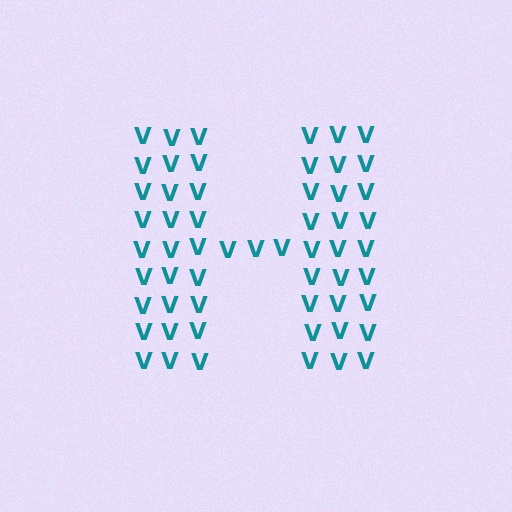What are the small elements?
The small elements are letter V's.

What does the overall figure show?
The overall figure shows the letter H.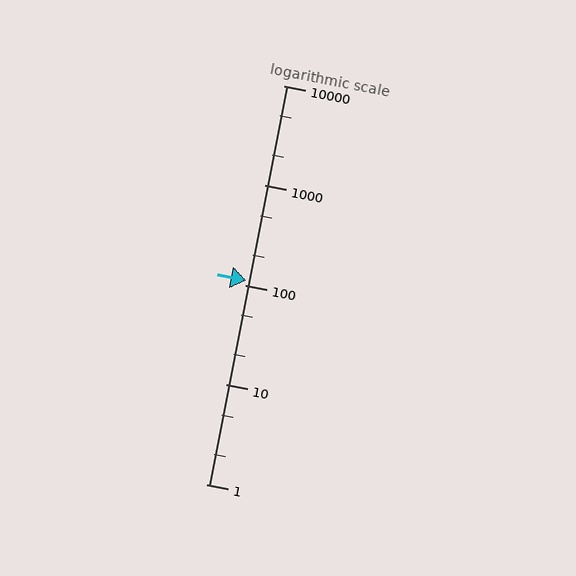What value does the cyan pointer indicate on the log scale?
The pointer indicates approximately 110.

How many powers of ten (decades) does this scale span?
The scale spans 4 decades, from 1 to 10000.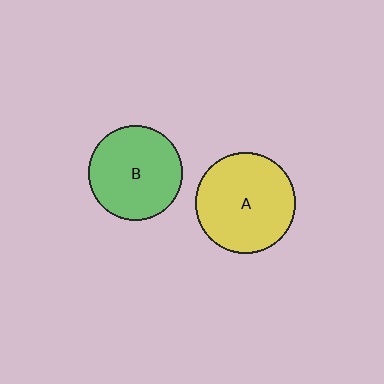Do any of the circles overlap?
No, none of the circles overlap.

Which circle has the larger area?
Circle A (yellow).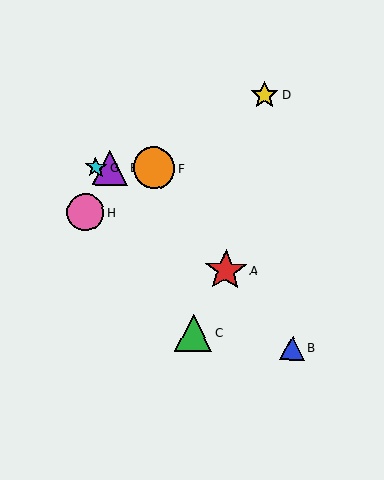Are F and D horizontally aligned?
No, F is at y≈168 and D is at y≈95.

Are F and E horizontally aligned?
Yes, both are at y≈168.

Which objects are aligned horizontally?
Objects E, F, G are aligned horizontally.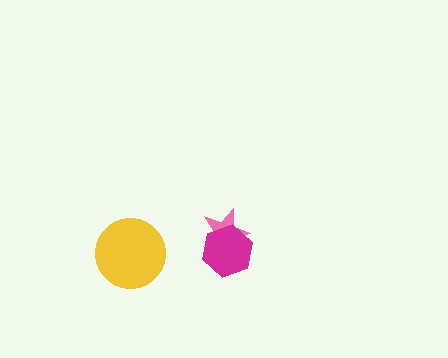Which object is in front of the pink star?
The magenta hexagon is in front of the pink star.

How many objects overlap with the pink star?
1 object overlaps with the pink star.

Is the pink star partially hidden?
Yes, it is partially covered by another shape.